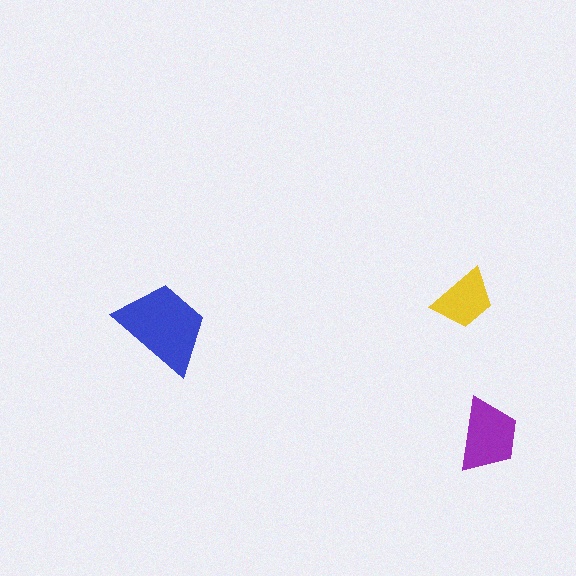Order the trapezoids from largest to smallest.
the blue one, the purple one, the yellow one.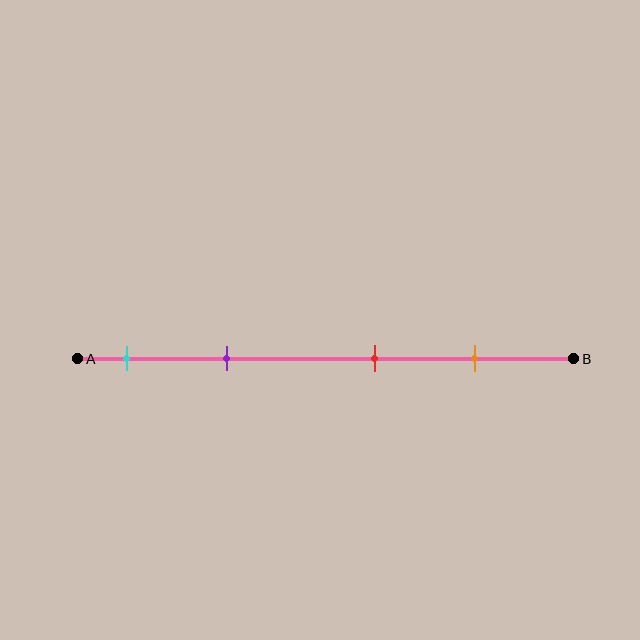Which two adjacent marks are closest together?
The cyan and purple marks are the closest adjacent pair.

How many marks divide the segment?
There are 4 marks dividing the segment.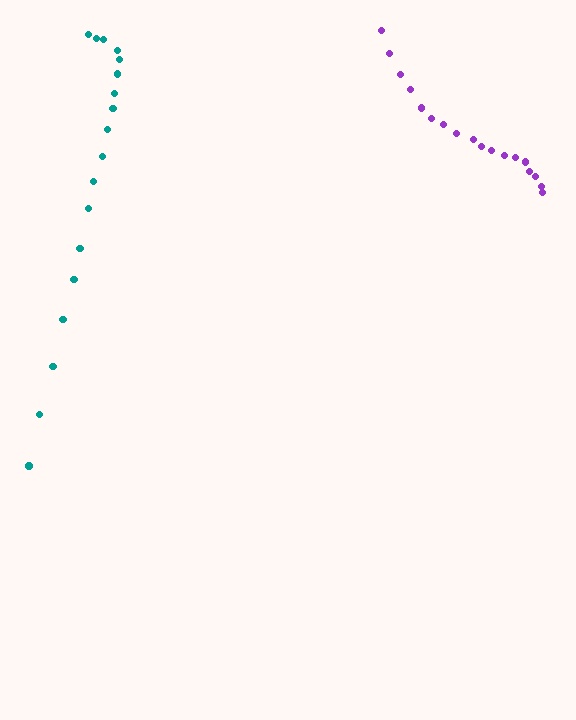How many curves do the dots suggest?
There are 2 distinct paths.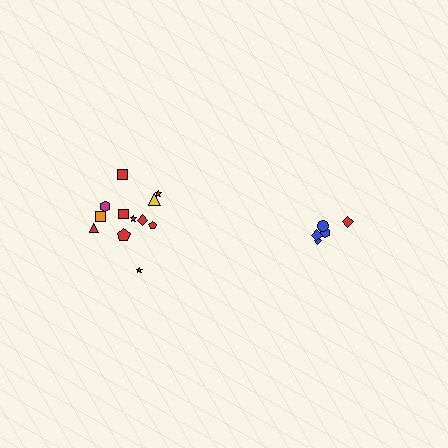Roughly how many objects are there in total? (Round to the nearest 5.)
Roughly 15 objects in total.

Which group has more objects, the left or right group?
The left group.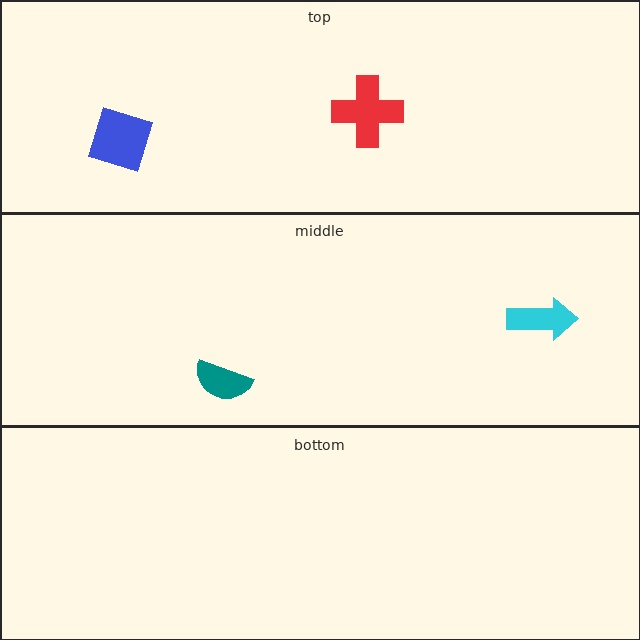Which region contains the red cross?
The top region.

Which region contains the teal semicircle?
The middle region.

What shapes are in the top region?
The red cross, the blue diamond.